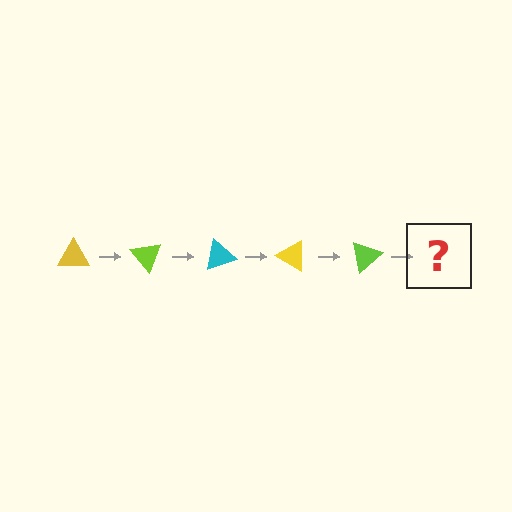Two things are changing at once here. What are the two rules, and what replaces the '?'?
The two rules are that it rotates 50 degrees each step and the color cycles through yellow, lime, and cyan. The '?' should be a cyan triangle, rotated 250 degrees from the start.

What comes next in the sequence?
The next element should be a cyan triangle, rotated 250 degrees from the start.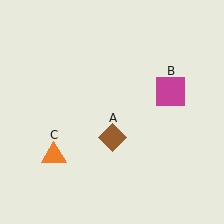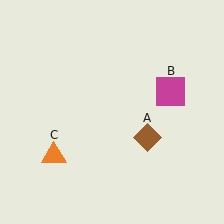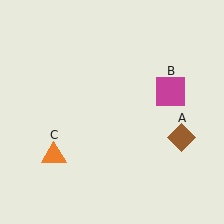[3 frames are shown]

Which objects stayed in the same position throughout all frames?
Magenta square (object B) and orange triangle (object C) remained stationary.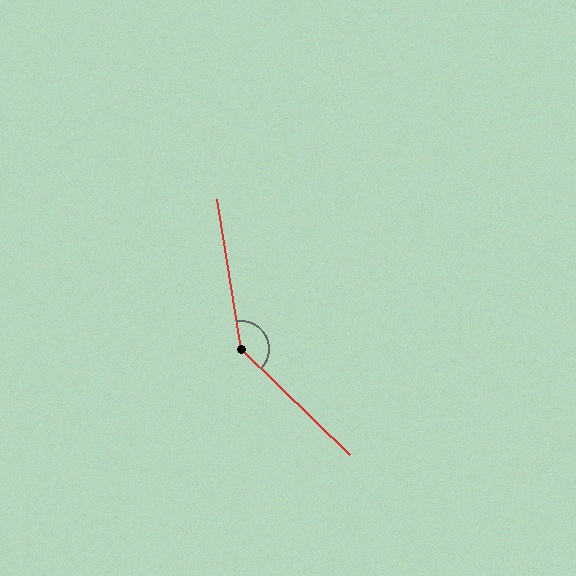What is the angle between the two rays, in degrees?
Approximately 143 degrees.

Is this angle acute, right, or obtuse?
It is obtuse.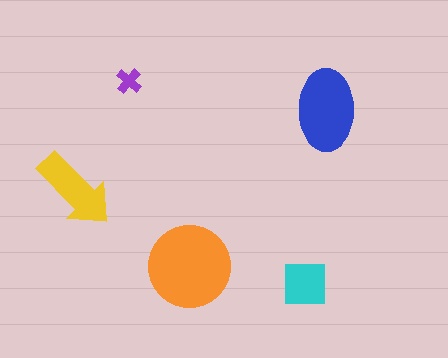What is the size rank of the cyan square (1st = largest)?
4th.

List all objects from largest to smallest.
The orange circle, the blue ellipse, the yellow arrow, the cyan square, the purple cross.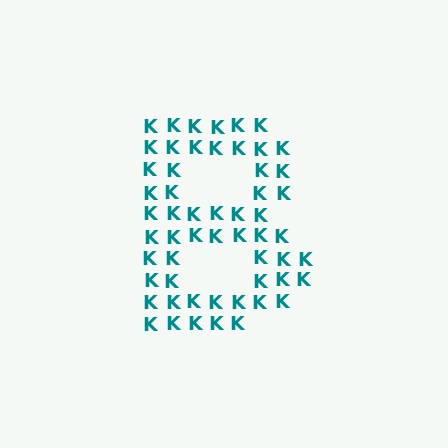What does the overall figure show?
The overall figure shows the letter B.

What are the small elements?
The small elements are letter K's.